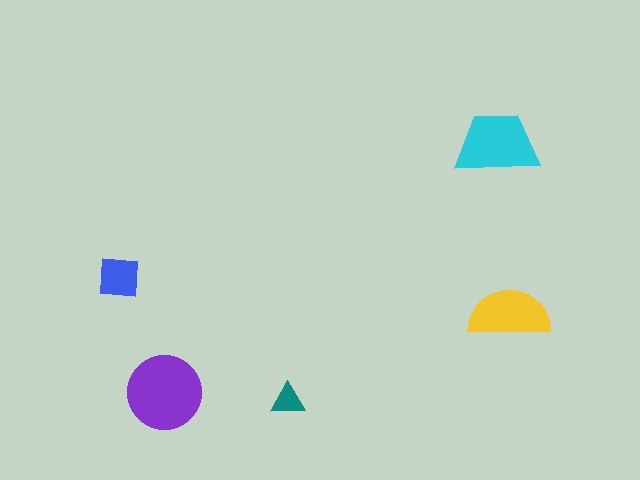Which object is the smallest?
The teal triangle.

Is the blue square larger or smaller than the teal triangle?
Larger.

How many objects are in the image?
There are 5 objects in the image.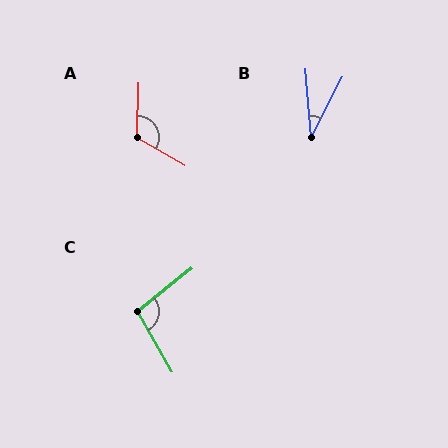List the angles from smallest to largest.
B (32°), C (98°), A (118°).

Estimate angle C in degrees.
Approximately 98 degrees.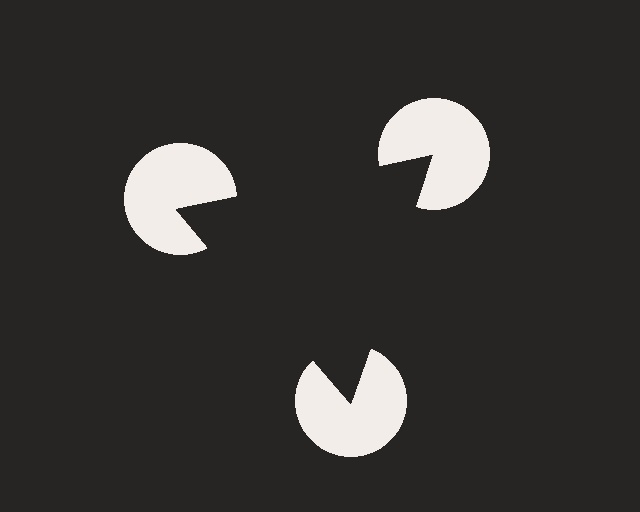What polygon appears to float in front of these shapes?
An illusory triangle — its edges are inferred from the aligned wedge cuts in the pac-man discs, not physically drawn.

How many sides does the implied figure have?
3 sides.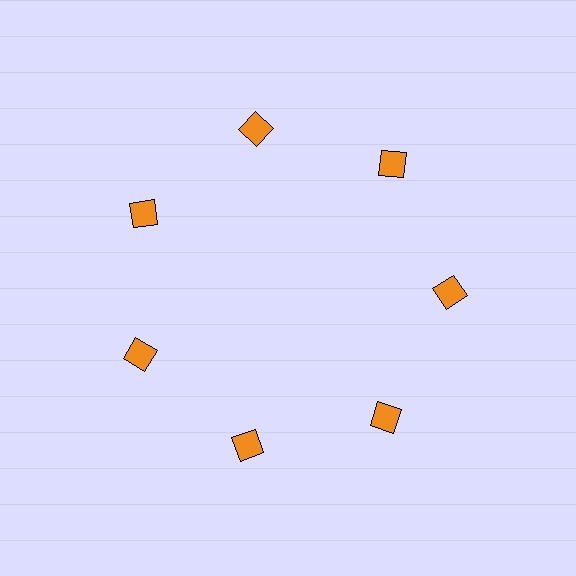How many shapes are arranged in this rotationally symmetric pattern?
There are 7 shapes, arranged in 7 groups of 1.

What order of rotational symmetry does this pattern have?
This pattern has 7-fold rotational symmetry.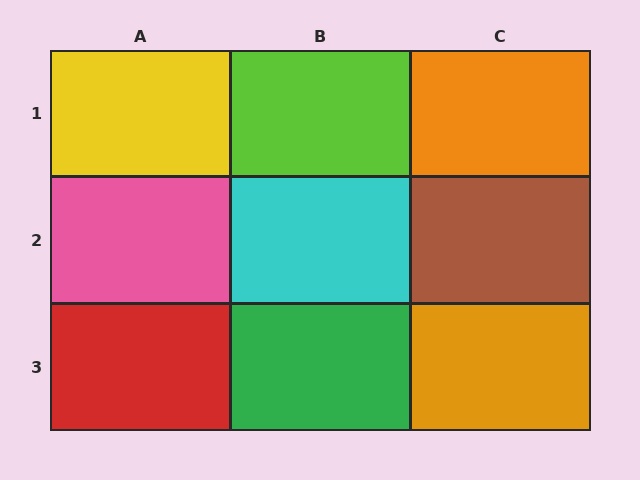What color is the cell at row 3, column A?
Red.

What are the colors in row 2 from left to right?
Pink, cyan, brown.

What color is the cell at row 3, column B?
Green.